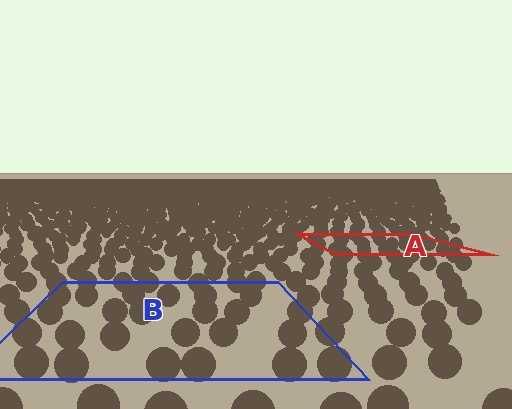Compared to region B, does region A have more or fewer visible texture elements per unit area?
Region A has more texture elements per unit area — they are packed more densely because it is farther away.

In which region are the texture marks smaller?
The texture marks are smaller in region A, because it is farther away.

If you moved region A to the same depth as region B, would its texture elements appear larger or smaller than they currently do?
They would appear larger. At a closer depth, the same texture elements are projected at a bigger on-screen size.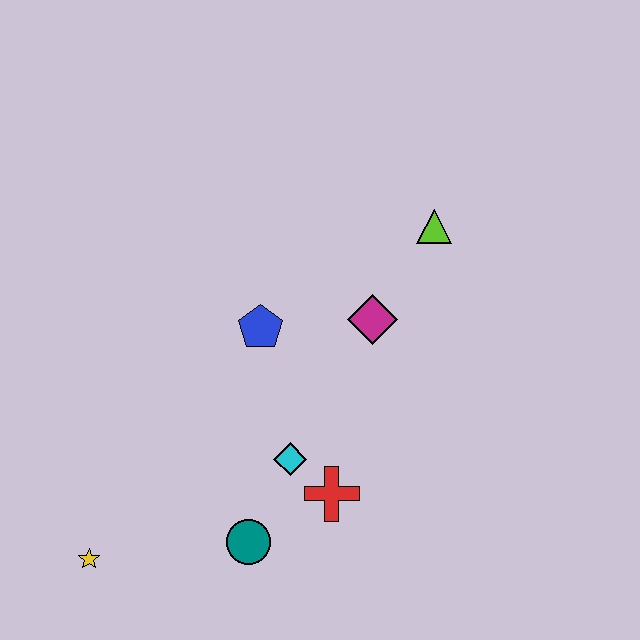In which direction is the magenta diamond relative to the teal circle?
The magenta diamond is above the teal circle.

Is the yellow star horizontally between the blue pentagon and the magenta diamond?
No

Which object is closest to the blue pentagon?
The magenta diamond is closest to the blue pentagon.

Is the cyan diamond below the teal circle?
No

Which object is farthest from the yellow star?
The lime triangle is farthest from the yellow star.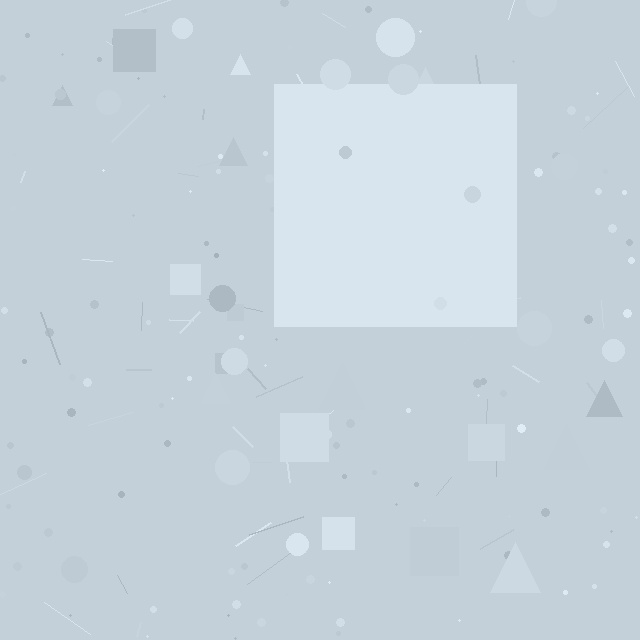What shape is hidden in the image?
A square is hidden in the image.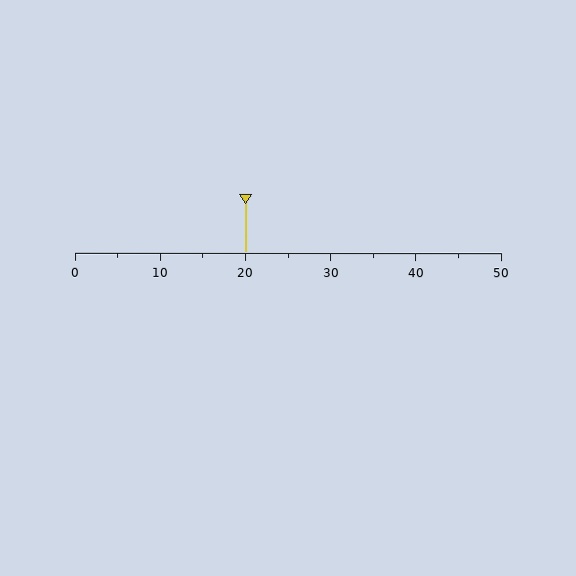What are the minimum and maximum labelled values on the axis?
The axis runs from 0 to 50.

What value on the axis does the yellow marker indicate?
The marker indicates approximately 20.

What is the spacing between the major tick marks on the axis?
The major ticks are spaced 10 apart.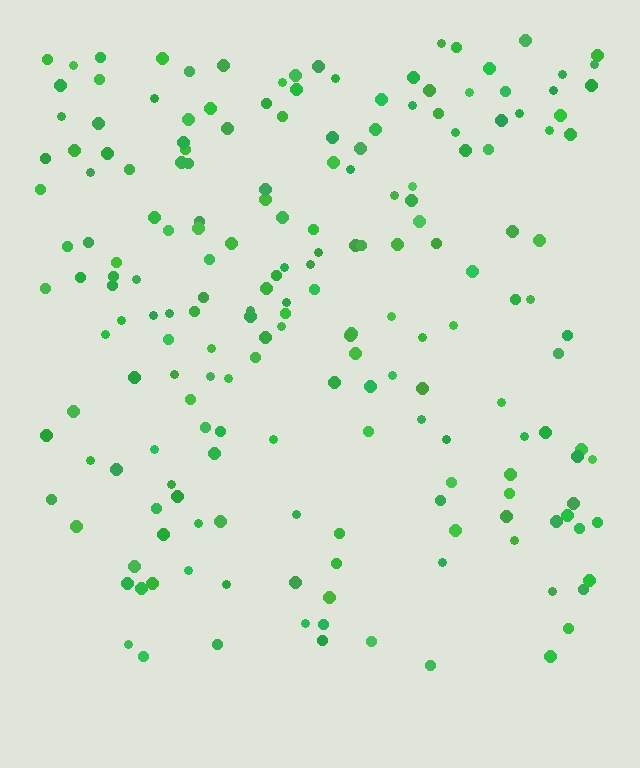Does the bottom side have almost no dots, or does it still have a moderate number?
Still a moderate number, just noticeably fewer than the top.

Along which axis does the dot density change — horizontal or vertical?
Vertical.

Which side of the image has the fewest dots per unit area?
The bottom.